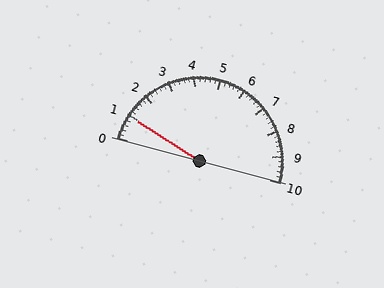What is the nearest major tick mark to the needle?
The nearest major tick mark is 1.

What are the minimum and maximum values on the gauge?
The gauge ranges from 0 to 10.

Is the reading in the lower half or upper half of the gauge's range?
The reading is in the lower half of the range (0 to 10).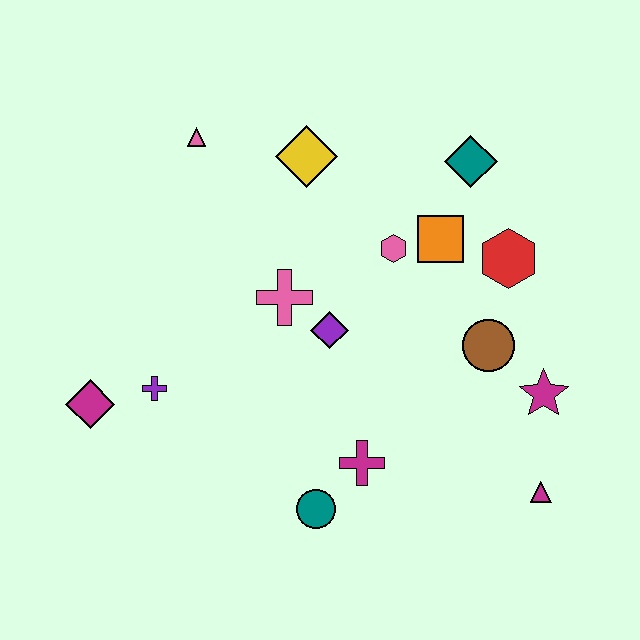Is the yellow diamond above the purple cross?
Yes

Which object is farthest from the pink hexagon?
The magenta diamond is farthest from the pink hexagon.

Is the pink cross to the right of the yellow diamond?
No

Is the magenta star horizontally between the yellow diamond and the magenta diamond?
No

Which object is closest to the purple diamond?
The pink cross is closest to the purple diamond.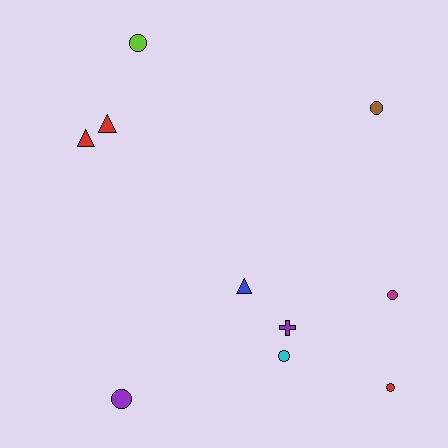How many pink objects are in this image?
There are no pink objects.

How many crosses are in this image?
There is 1 cross.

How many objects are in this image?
There are 10 objects.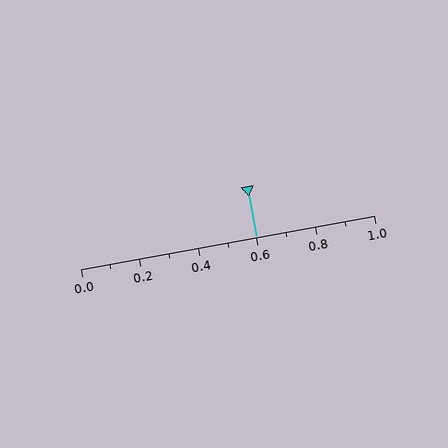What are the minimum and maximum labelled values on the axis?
The axis runs from 0.0 to 1.0.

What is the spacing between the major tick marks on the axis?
The major ticks are spaced 0.2 apart.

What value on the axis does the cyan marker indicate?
The marker indicates approximately 0.6.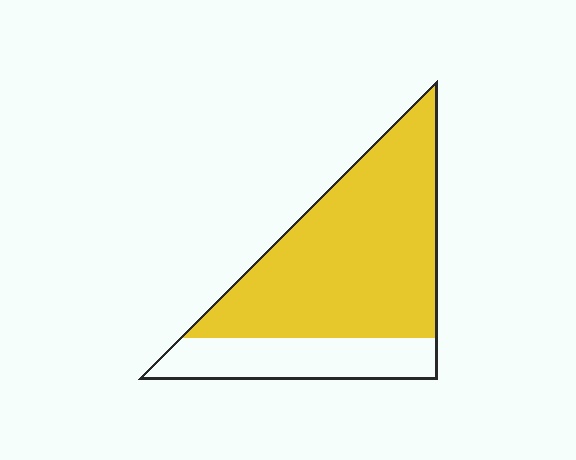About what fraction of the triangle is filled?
About three quarters (3/4).